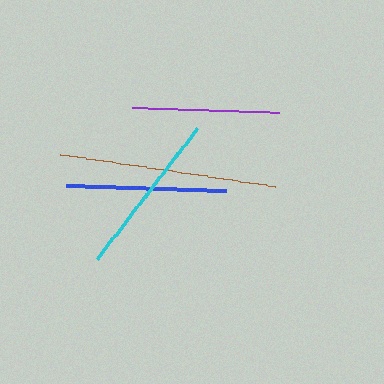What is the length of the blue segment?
The blue segment is approximately 160 pixels long.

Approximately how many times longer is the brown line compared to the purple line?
The brown line is approximately 1.5 times the length of the purple line.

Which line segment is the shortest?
The purple line is the shortest at approximately 146 pixels.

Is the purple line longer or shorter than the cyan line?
The cyan line is longer than the purple line.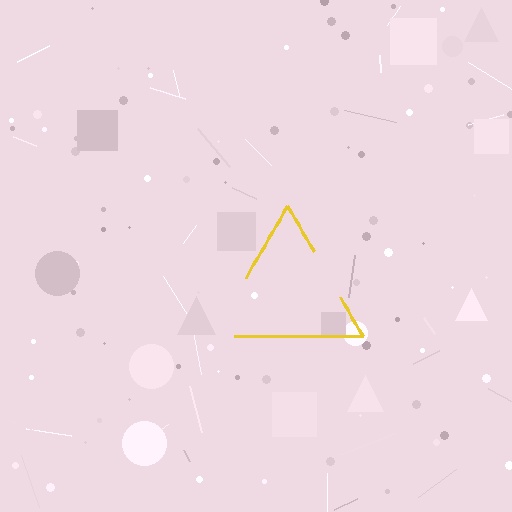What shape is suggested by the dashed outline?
The dashed outline suggests a triangle.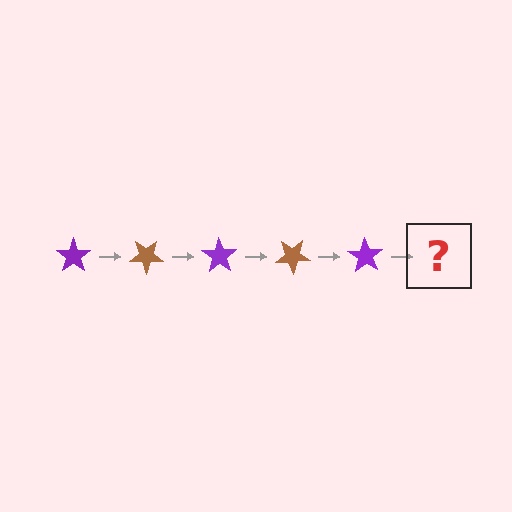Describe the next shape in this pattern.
It should be a brown star, rotated 175 degrees from the start.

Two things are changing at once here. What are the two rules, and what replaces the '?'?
The two rules are that it rotates 35 degrees each step and the color cycles through purple and brown. The '?' should be a brown star, rotated 175 degrees from the start.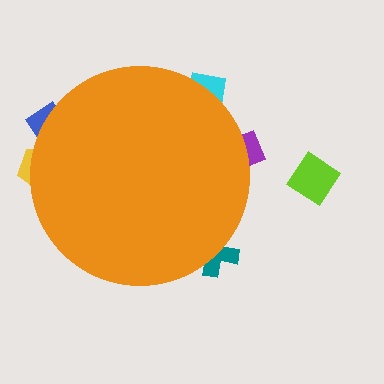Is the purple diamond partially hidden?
Yes, the purple diamond is partially hidden behind the orange circle.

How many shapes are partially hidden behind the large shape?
5 shapes are partially hidden.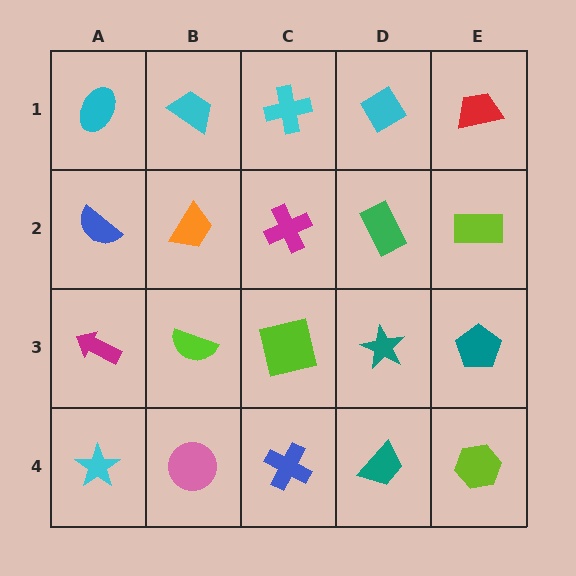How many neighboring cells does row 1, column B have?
3.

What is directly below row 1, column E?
A lime rectangle.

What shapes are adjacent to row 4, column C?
A lime square (row 3, column C), a pink circle (row 4, column B), a teal trapezoid (row 4, column D).